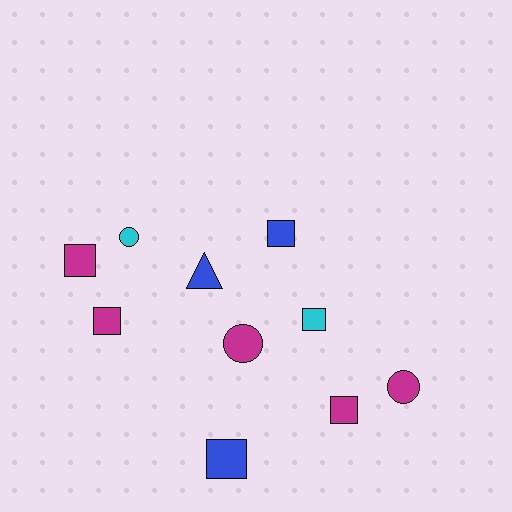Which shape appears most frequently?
Square, with 6 objects.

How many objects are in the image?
There are 10 objects.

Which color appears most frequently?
Magenta, with 5 objects.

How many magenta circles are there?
There are 2 magenta circles.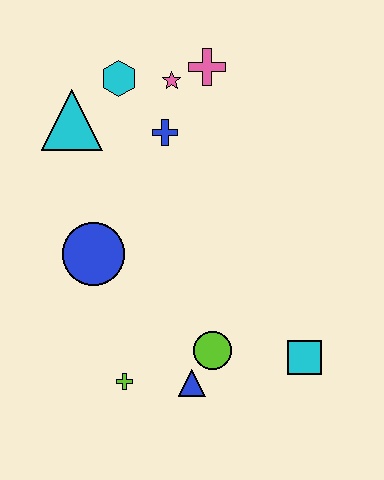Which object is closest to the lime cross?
The blue triangle is closest to the lime cross.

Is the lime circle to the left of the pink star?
No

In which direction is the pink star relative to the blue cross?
The pink star is above the blue cross.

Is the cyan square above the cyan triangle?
No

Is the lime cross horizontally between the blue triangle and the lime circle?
No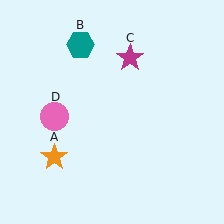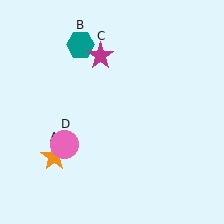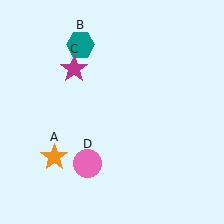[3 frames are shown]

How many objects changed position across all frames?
2 objects changed position: magenta star (object C), pink circle (object D).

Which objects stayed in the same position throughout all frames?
Orange star (object A) and teal hexagon (object B) remained stationary.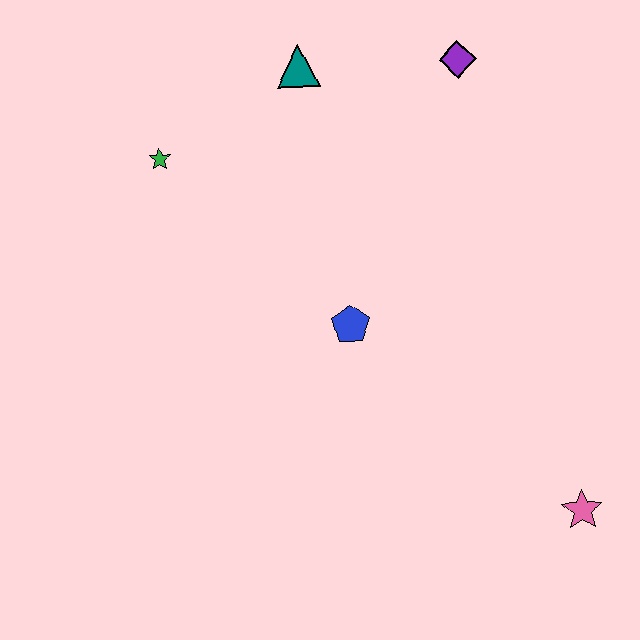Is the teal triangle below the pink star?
No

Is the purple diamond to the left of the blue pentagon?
No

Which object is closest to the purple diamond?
The teal triangle is closest to the purple diamond.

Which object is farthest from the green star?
The pink star is farthest from the green star.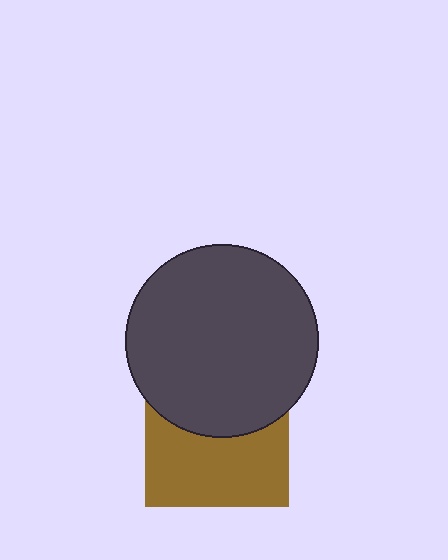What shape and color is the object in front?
The object in front is a dark gray circle.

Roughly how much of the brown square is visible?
About half of it is visible (roughly 55%).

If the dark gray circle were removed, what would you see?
You would see the complete brown square.